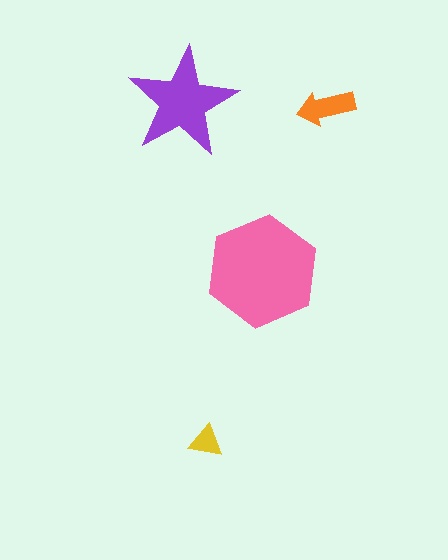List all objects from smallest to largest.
The yellow triangle, the orange arrow, the purple star, the pink hexagon.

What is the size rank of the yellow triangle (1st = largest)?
4th.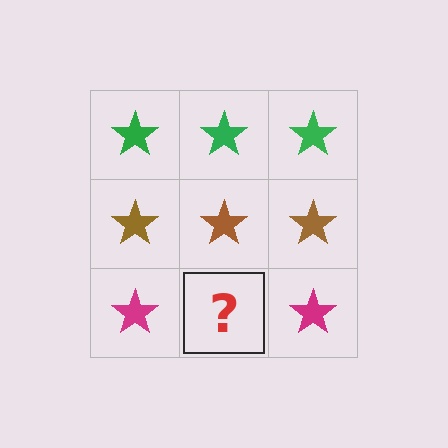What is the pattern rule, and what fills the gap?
The rule is that each row has a consistent color. The gap should be filled with a magenta star.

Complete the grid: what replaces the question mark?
The question mark should be replaced with a magenta star.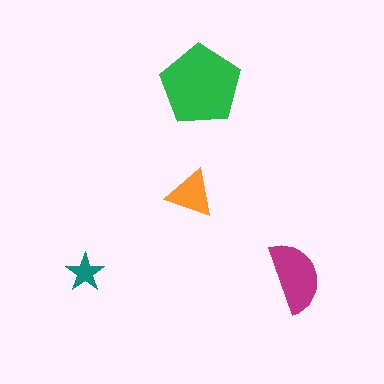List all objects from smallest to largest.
The teal star, the orange triangle, the magenta semicircle, the green pentagon.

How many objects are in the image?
There are 4 objects in the image.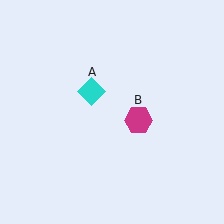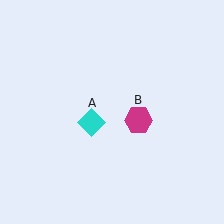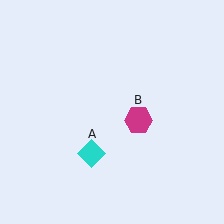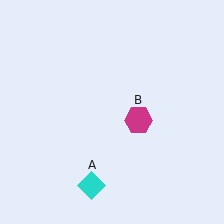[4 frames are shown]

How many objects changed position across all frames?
1 object changed position: cyan diamond (object A).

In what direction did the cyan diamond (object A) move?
The cyan diamond (object A) moved down.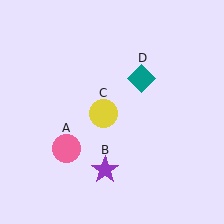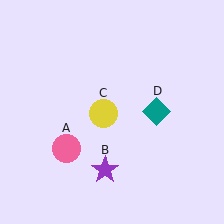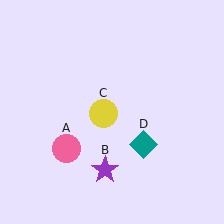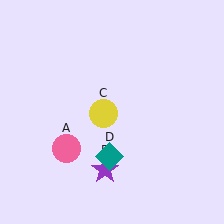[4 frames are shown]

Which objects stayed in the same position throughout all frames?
Pink circle (object A) and purple star (object B) and yellow circle (object C) remained stationary.